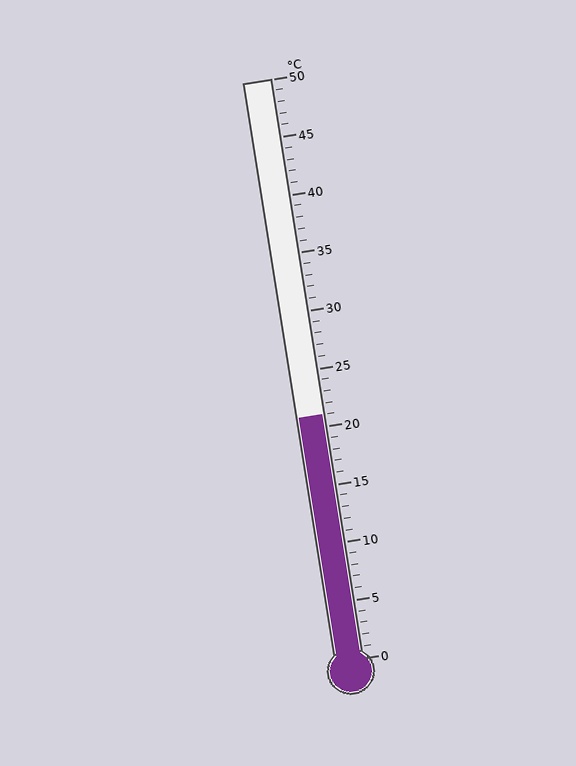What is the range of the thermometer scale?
The thermometer scale ranges from 0°C to 50°C.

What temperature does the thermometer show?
The thermometer shows approximately 21°C.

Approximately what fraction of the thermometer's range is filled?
The thermometer is filled to approximately 40% of its range.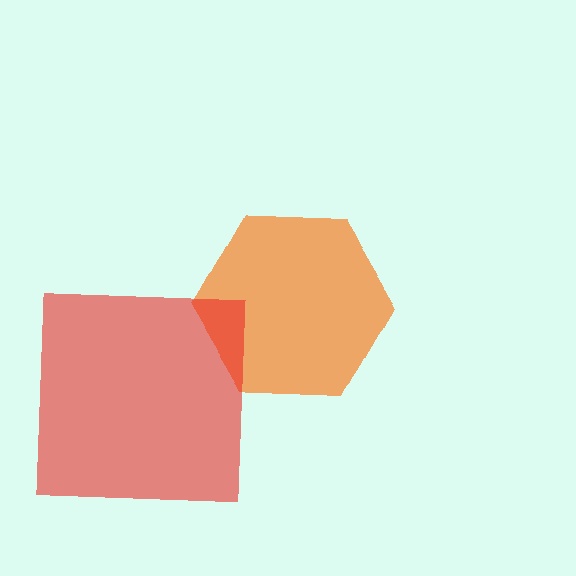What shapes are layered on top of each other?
The layered shapes are: an orange hexagon, a red square.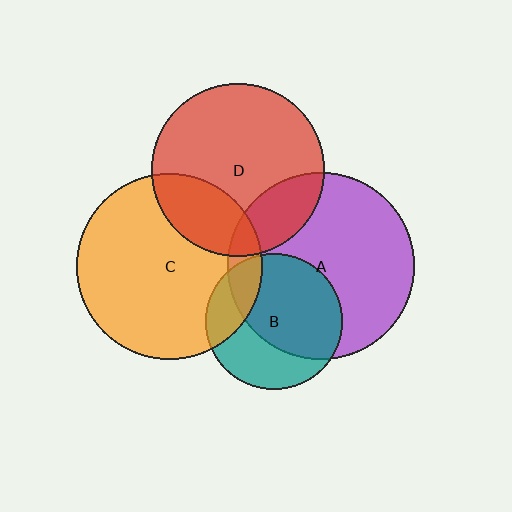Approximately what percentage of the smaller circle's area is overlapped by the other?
Approximately 20%.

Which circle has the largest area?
Circle A (purple).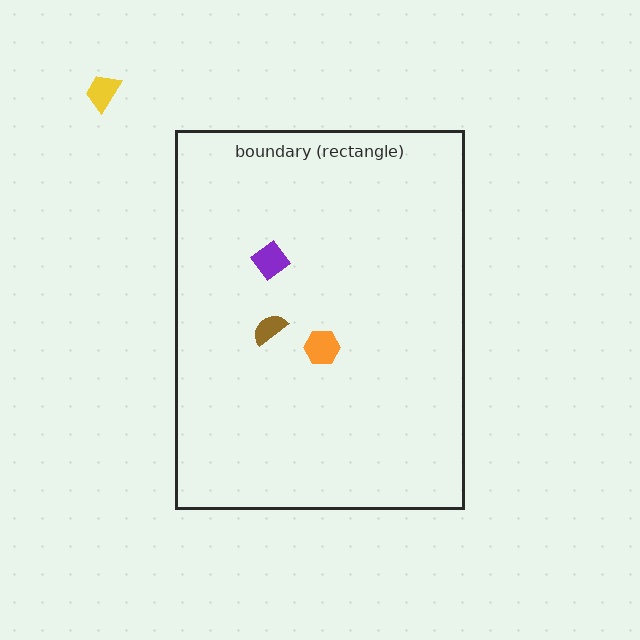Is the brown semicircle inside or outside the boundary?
Inside.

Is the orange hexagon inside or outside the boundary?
Inside.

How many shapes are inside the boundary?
3 inside, 1 outside.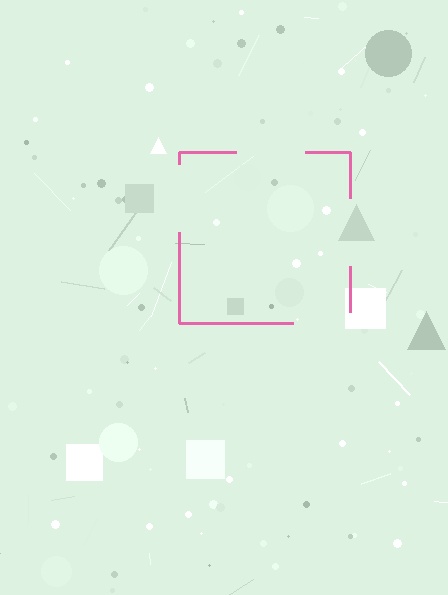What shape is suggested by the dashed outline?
The dashed outline suggests a square.